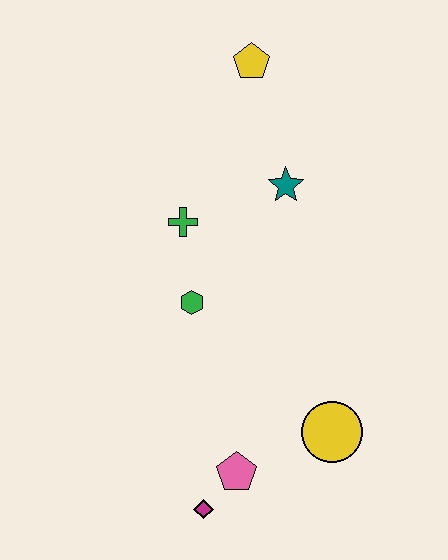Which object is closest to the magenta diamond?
The pink pentagon is closest to the magenta diamond.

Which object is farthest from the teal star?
The magenta diamond is farthest from the teal star.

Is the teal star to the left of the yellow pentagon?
No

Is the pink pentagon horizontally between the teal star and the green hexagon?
Yes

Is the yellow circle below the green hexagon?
Yes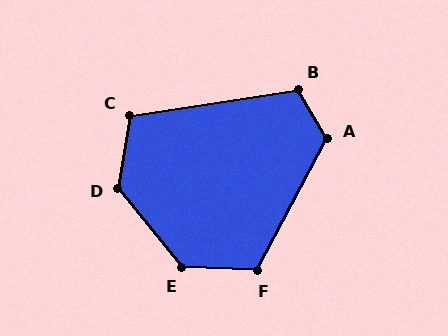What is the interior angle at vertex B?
Approximately 113 degrees (obtuse).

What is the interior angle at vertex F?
Approximately 115 degrees (obtuse).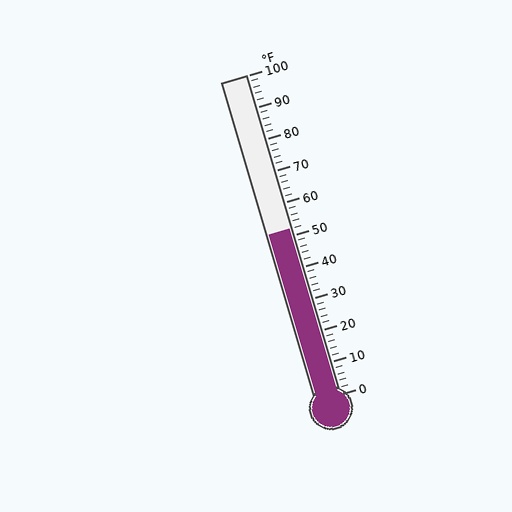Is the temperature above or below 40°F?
The temperature is above 40°F.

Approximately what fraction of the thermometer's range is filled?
The thermometer is filled to approximately 50% of its range.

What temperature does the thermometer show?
The thermometer shows approximately 52°F.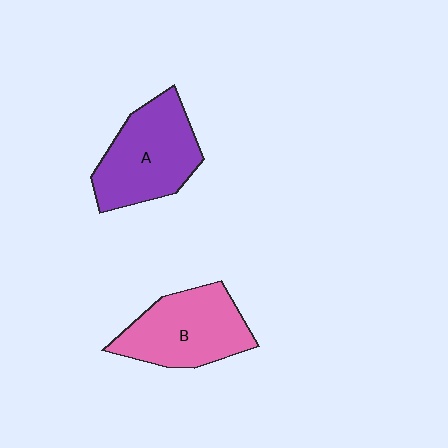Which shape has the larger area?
Shape A (purple).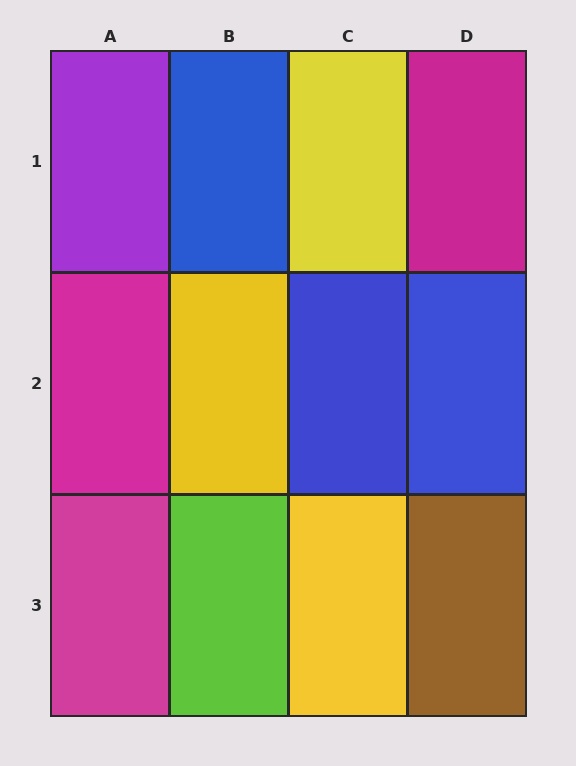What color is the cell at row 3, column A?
Magenta.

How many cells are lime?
1 cell is lime.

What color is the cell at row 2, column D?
Blue.